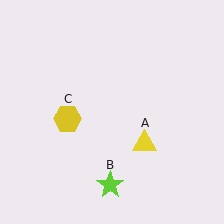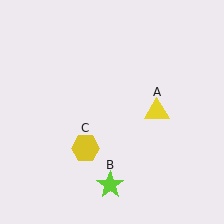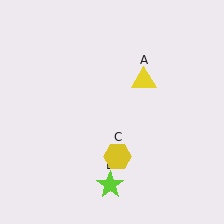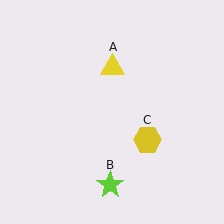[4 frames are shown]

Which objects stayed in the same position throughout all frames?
Lime star (object B) remained stationary.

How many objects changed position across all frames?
2 objects changed position: yellow triangle (object A), yellow hexagon (object C).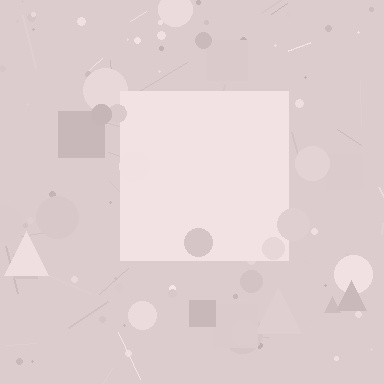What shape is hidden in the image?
A square is hidden in the image.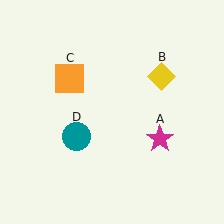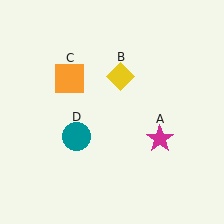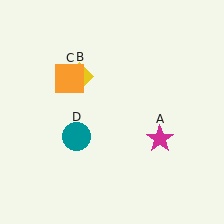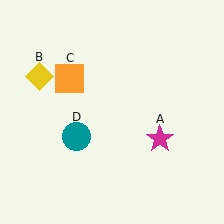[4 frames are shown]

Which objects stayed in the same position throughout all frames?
Magenta star (object A) and orange square (object C) and teal circle (object D) remained stationary.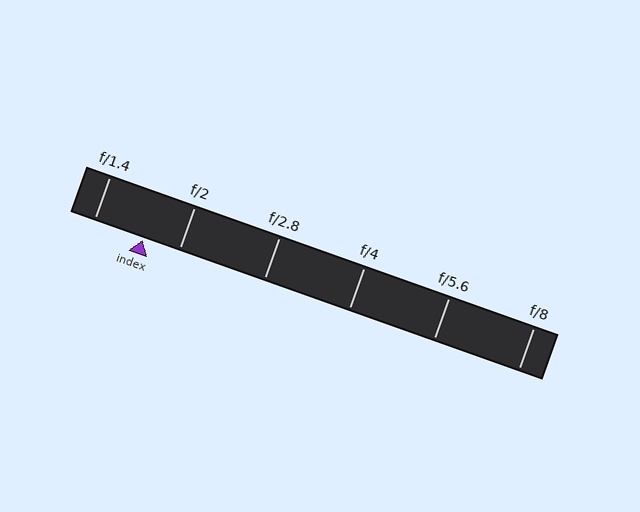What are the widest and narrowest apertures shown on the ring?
The widest aperture shown is f/1.4 and the narrowest is f/8.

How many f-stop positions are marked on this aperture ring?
There are 6 f-stop positions marked.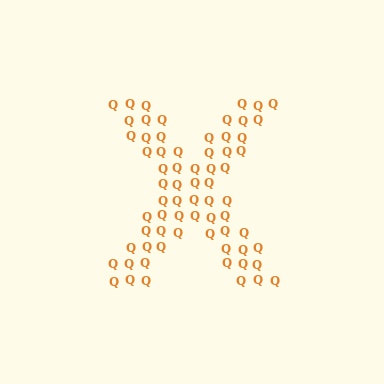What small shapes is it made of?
It is made of small letter Q's.